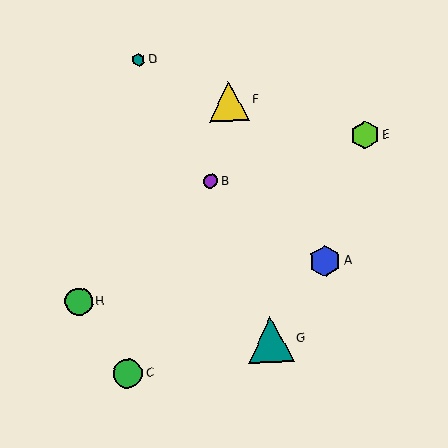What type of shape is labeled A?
Shape A is a blue hexagon.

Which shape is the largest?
The teal triangle (labeled G) is the largest.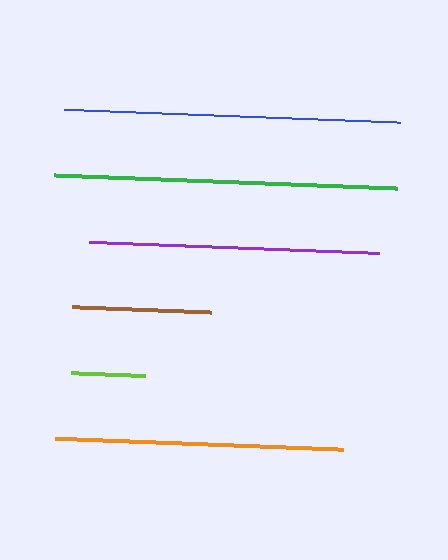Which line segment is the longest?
The green line is the longest at approximately 343 pixels.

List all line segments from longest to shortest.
From longest to shortest: green, blue, purple, orange, brown, lime.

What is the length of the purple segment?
The purple segment is approximately 290 pixels long.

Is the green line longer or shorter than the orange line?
The green line is longer than the orange line.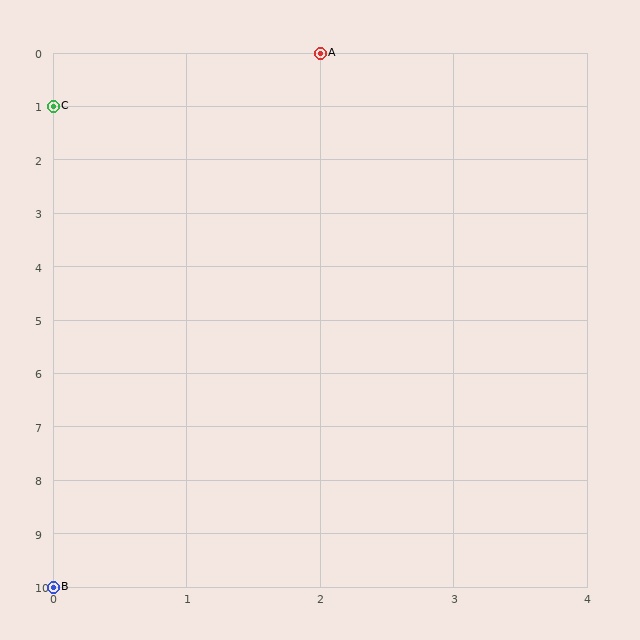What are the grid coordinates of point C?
Point C is at grid coordinates (0, 1).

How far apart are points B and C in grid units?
Points B and C are 9 rows apart.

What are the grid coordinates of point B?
Point B is at grid coordinates (0, 10).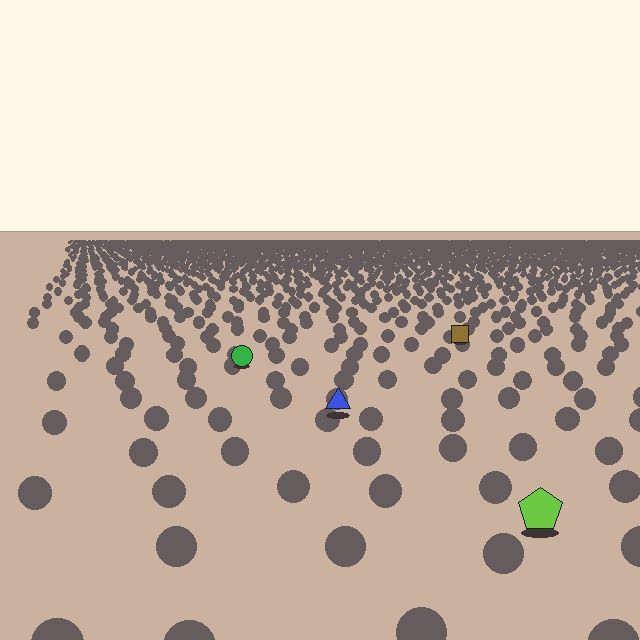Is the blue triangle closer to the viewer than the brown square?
Yes. The blue triangle is closer — you can tell from the texture gradient: the ground texture is coarser near it.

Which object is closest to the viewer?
The lime pentagon is closest. The texture marks near it are larger and more spread out.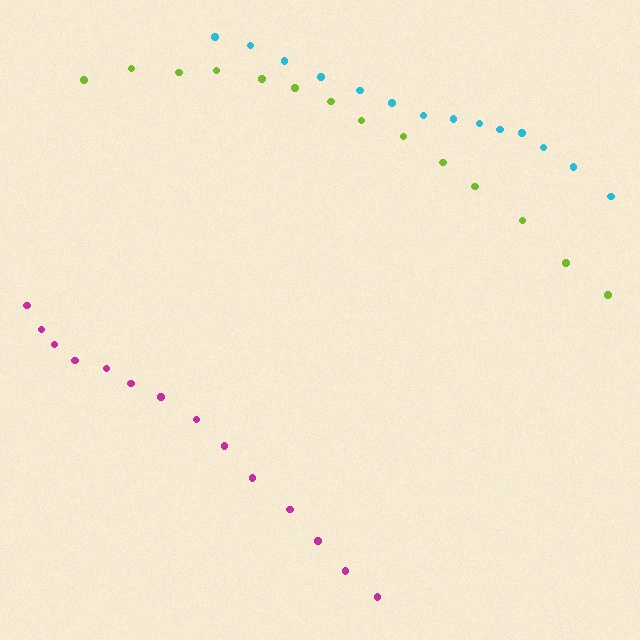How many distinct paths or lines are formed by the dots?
There are 3 distinct paths.